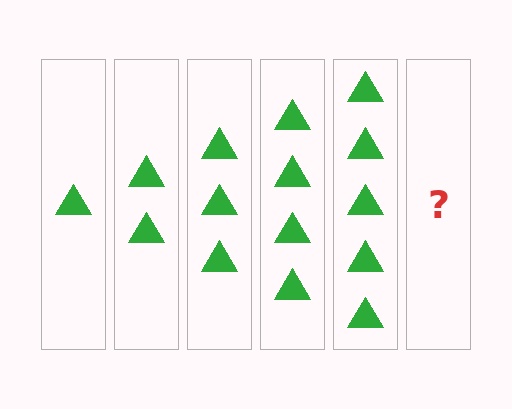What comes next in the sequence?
The next element should be 6 triangles.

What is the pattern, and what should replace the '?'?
The pattern is that each step adds one more triangle. The '?' should be 6 triangles.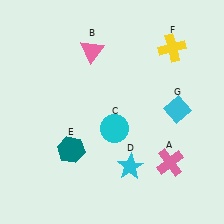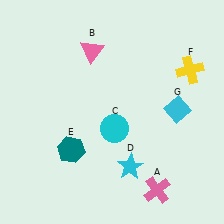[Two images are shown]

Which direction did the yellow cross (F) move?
The yellow cross (F) moved down.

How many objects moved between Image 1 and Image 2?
2 objects moved between the two images.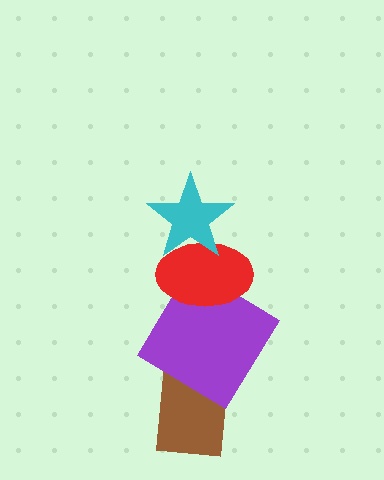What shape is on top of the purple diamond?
The red ellipse is on top of the purple diamond.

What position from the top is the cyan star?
The cyan star is 1st from the top.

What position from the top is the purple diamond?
The purple diamond is 3rd from the top.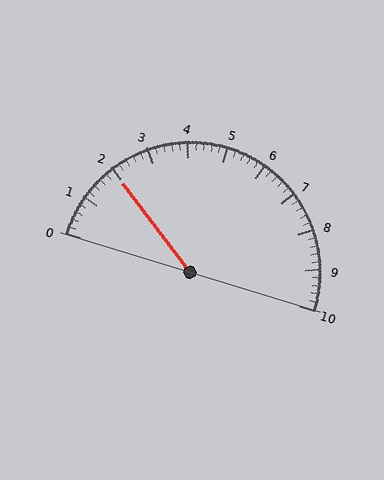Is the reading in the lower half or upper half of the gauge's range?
The reading is in the lower half of the range (0 to 10).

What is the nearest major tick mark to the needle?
The nearest major tick mark is 2.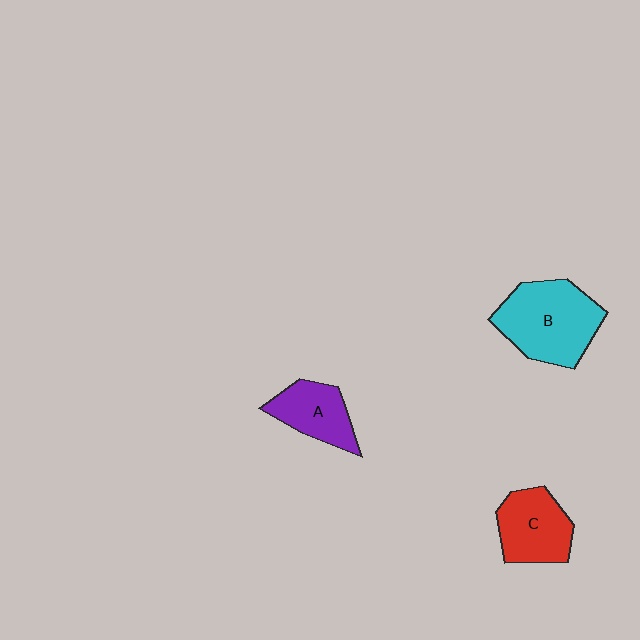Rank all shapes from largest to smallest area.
From largest to smallest: B (cyan), C (red), A (purple).